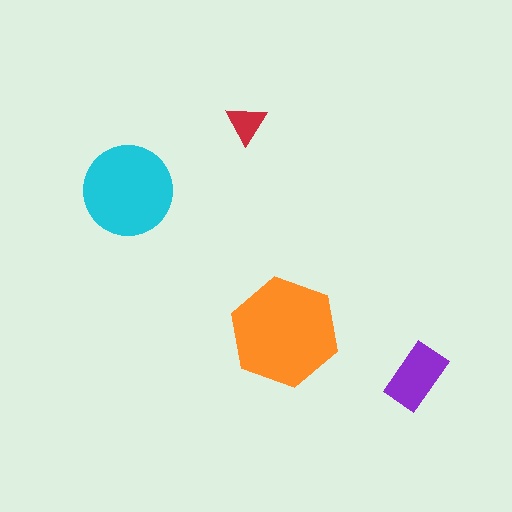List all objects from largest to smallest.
The orange hexagon, the cyan circle, the purple rectangle, the red triangle.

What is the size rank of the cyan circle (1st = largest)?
2nd.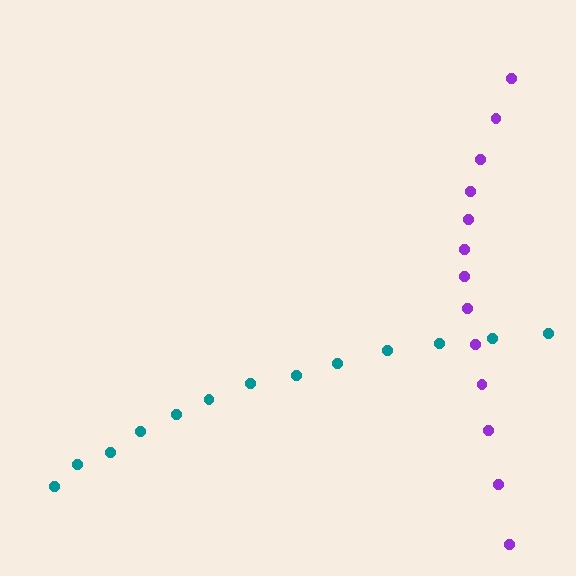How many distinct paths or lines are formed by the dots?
There are 2 distinct paths.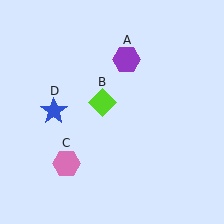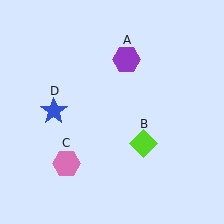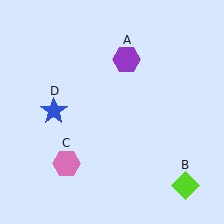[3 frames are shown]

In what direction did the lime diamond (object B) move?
The lime diamond (object B) moved down and to the right.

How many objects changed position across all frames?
1 object changed position: lime diamond (object B).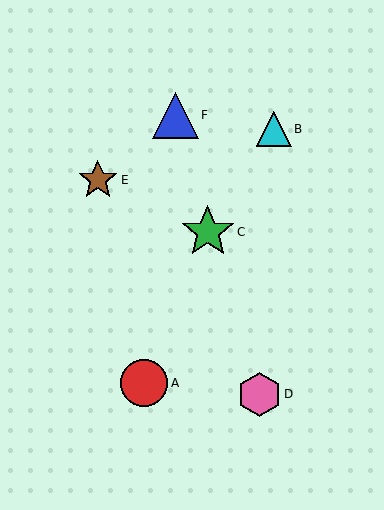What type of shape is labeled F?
Shape F is a blue triangle.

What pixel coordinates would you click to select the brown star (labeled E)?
Click at (98, 180) to select the brown star E.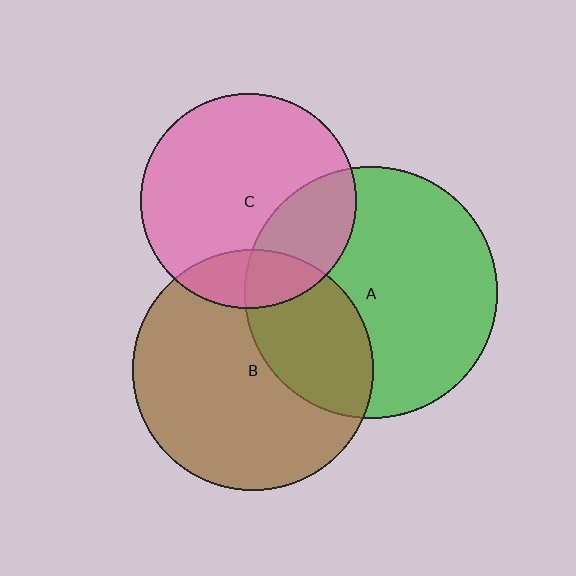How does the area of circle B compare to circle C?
Approximately 1.3 times.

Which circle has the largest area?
Circle A (green).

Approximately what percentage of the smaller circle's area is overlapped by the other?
Approximately 25%.